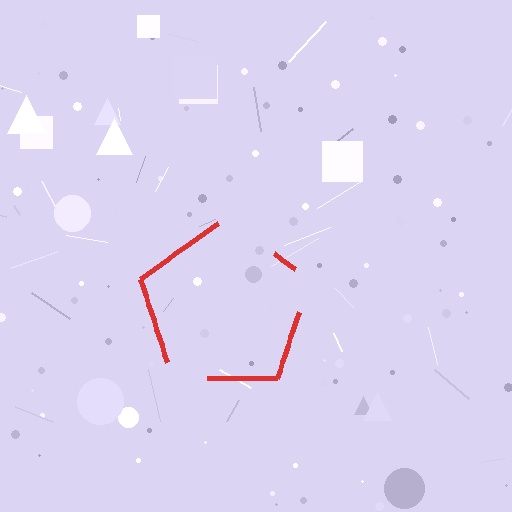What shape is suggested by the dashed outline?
The dashed outline suggests a pentagon.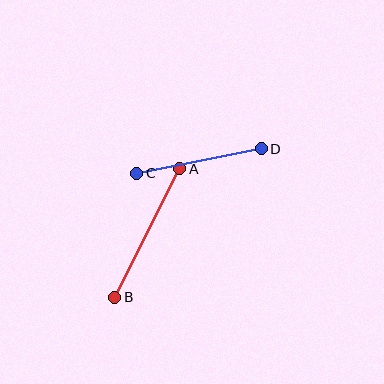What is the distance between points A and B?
The distance is approximately 144 pixels.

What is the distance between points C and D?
The distance is approximately 127 pixels.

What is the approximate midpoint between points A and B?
The midpoint is at approximately (147, 233) pixels.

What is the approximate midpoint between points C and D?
The midpoint is at approximately (199, 161) pixels.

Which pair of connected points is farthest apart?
Points A and B are farthest apart.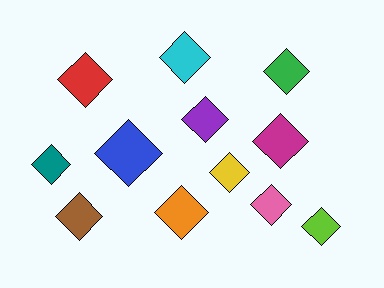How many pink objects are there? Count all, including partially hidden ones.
There is 1 pink object.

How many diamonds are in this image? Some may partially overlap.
There are 12 diamonds.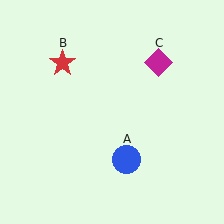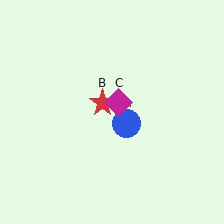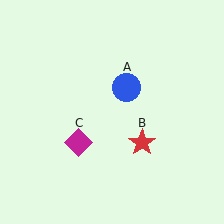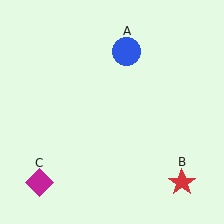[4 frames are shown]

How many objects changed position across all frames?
3 objects changed position: blue circle (object A), red star (object B), magenta diamond (object C).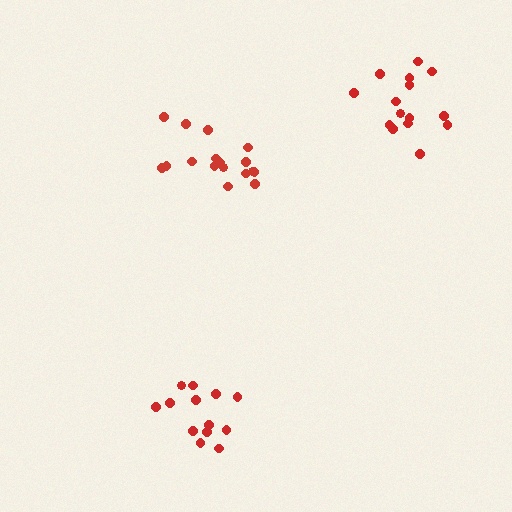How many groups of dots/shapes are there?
There are 3 groups.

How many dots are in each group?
Group 1: 13 dots, Group 2: 15 dots, Group 3: 17 dots (45 total).